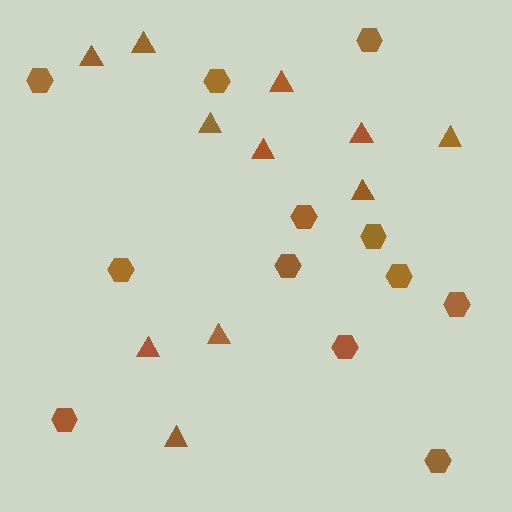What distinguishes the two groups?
There are 2 groups: one group of triangles (11) and one group of hexagons (12).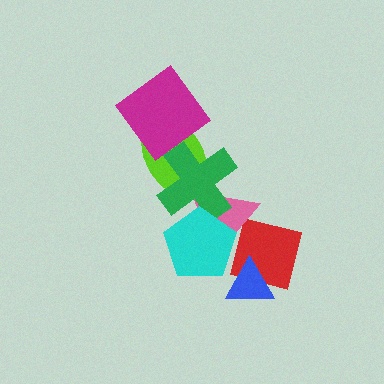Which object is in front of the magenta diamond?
The green cross is in front of the magenta diamond.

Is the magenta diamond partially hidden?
Yes, it is partially covered by another shape.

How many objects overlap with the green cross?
4 objects overlap with the green cross.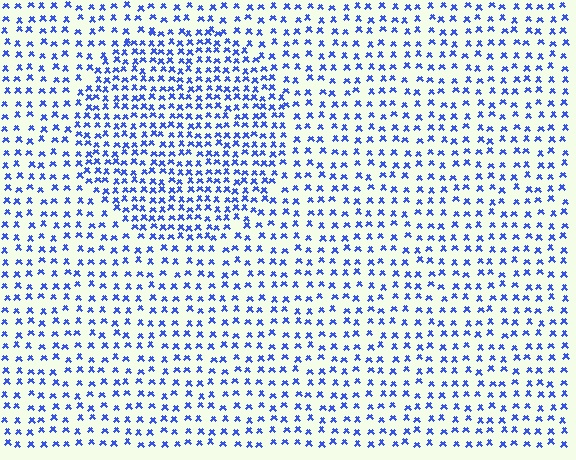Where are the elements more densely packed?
The elements are more densely packed inside the circle boundary.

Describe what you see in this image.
The image contains small blue elements arranged at two different densities. A circle-shaped region is visible where the elements are more densely packed than the surrounding area.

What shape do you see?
I see a circle.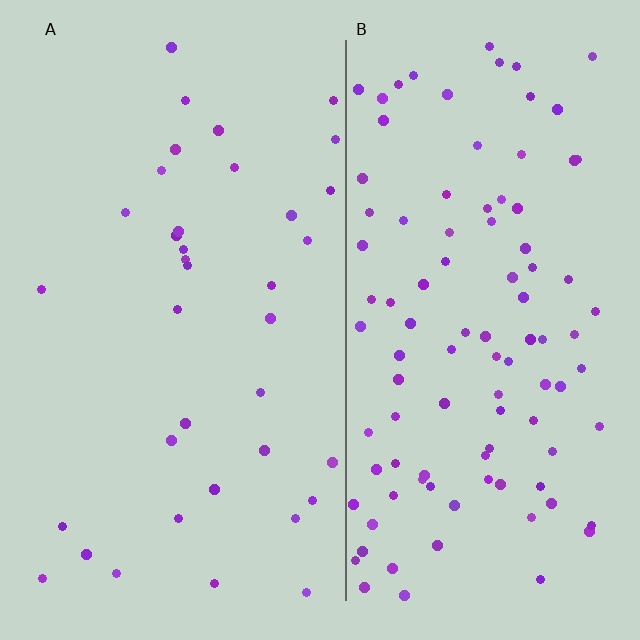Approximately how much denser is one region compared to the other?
Approximately 2.8× — region B over region A.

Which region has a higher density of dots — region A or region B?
B (the right).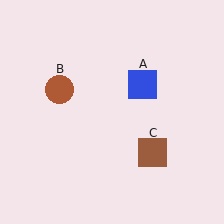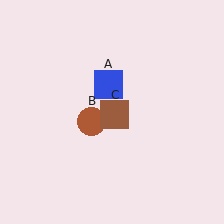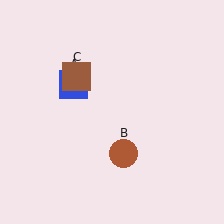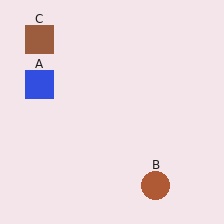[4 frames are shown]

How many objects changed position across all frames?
3 objects changed position: blue square (object A), brown circle (object B), brown square (object C).